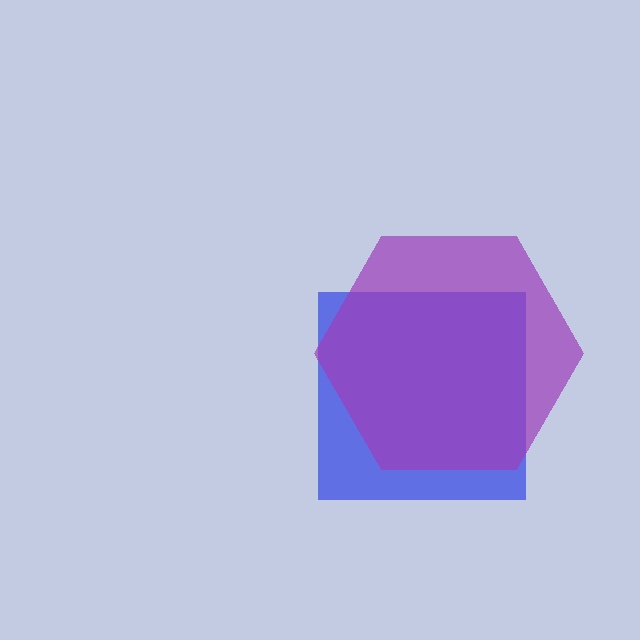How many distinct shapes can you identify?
There are 2 distinct shapes: a blue square, a purple hexagon.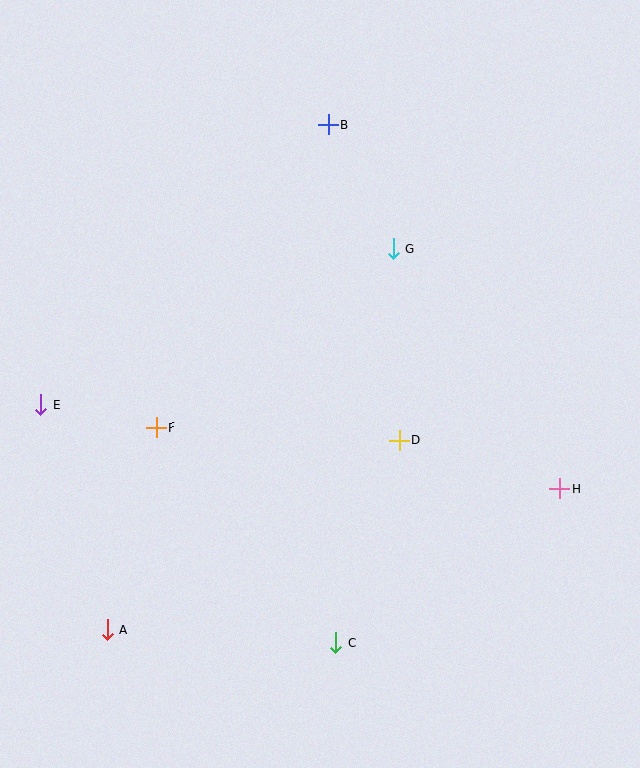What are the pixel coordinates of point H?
Point H is at (560, 489).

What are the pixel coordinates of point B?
Point B is at (328, 124).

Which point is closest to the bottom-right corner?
Point H is closest to the bottom-right corner.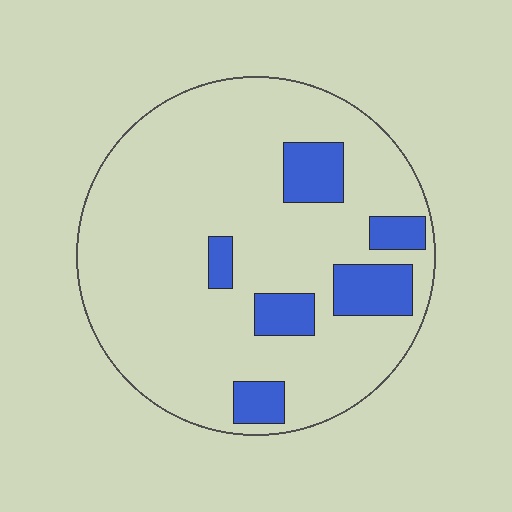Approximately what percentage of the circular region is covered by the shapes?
Approximately 15%.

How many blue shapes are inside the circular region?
6.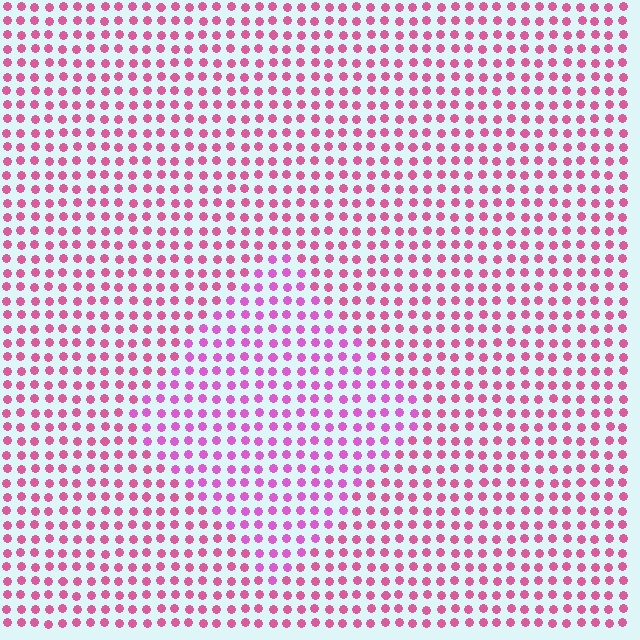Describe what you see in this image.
The image is filled with small pink elements in a uniform arrangement. A diamond-shaped region is visible where the elements are tinted to a slightly different hue, forming a subtle color boundary.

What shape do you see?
I see a diamond.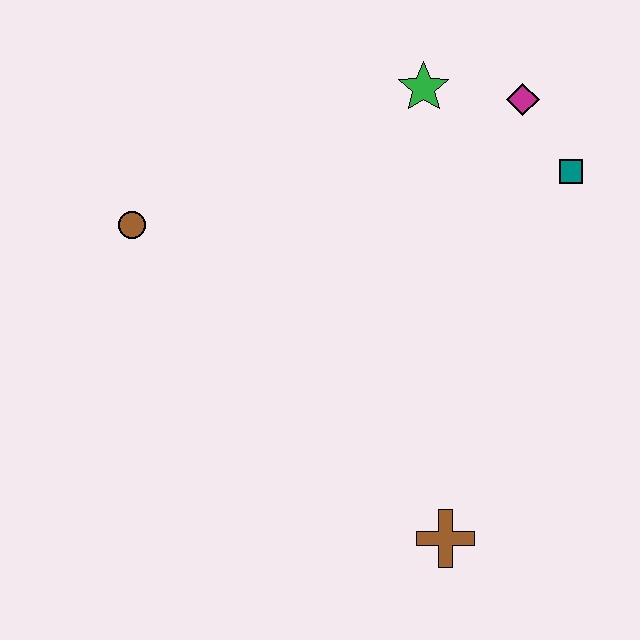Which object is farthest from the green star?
The brown cross is farthest from the green star.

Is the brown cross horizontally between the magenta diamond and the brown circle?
Yes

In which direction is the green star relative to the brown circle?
The green star is to the right of the brown circle.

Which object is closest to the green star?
The magenta diamond is closest to the green star.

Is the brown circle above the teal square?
No